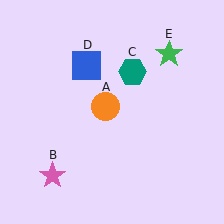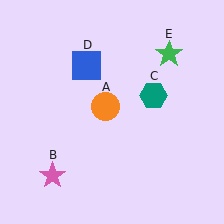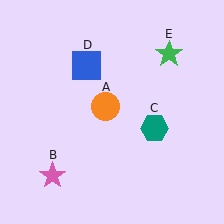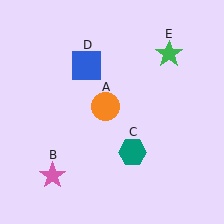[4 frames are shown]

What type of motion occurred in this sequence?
The teal hexagon (object C) rotated clockwise around the center of the scene.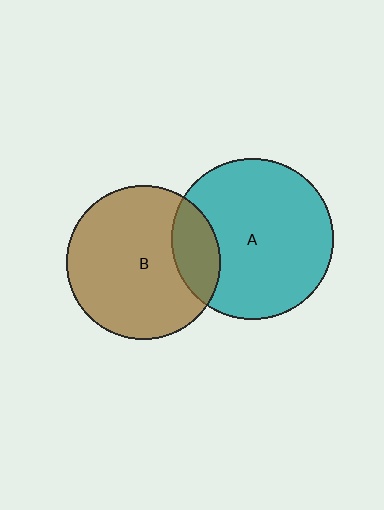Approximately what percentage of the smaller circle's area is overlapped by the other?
Approximately 20%.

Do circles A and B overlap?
Yes.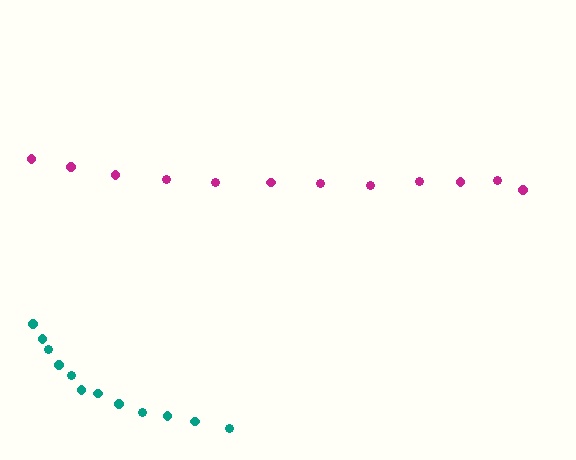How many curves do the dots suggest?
There are 2 distinct paths.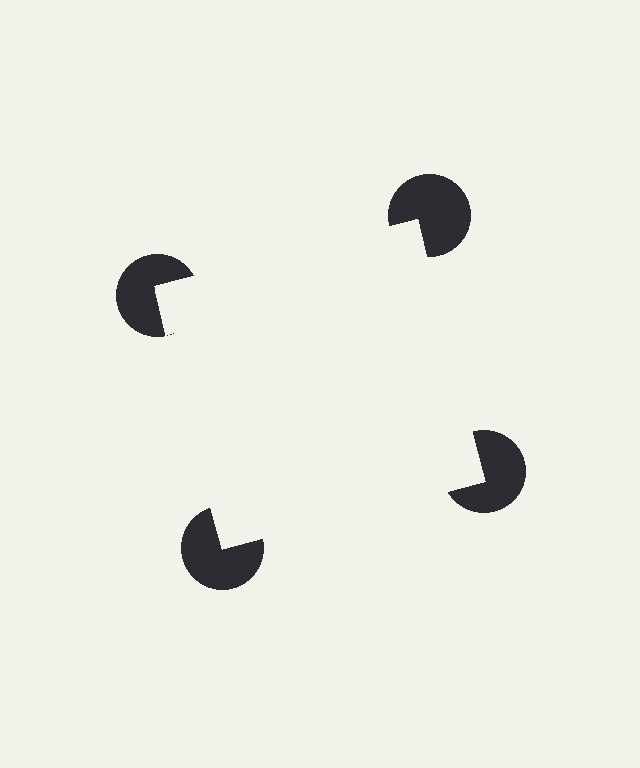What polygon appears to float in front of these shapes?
An illusory square — its edges are inferred from the aligned wedge cuts in the pac-man discs, not physically drawn.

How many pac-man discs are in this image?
There are 4 — one at each vertex of the illusory square.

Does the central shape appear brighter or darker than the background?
It typically appears slightly brighter than the background, even though no actual brightness change is drawn.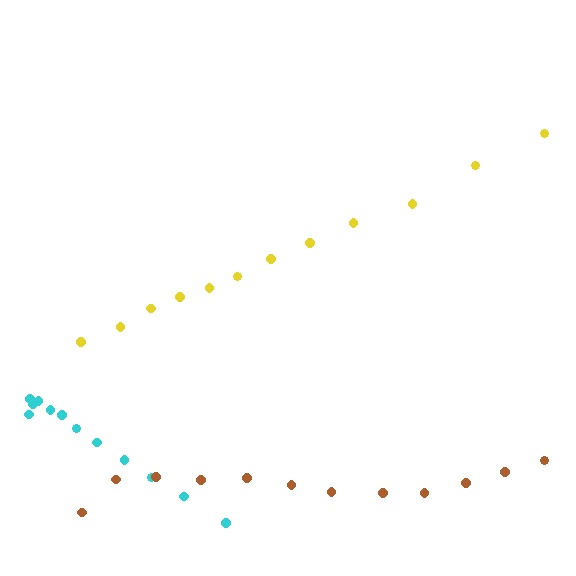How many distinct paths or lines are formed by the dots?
There are 3 distinct paths.